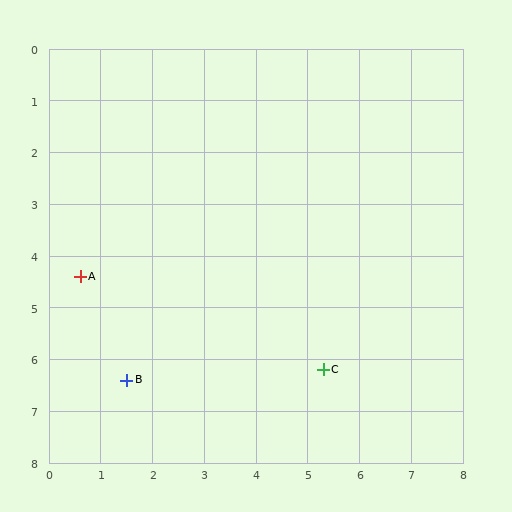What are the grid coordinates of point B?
Point B is at approximately (1.5, 6.4).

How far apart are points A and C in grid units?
Points A and C are about 5.0 grid units apart.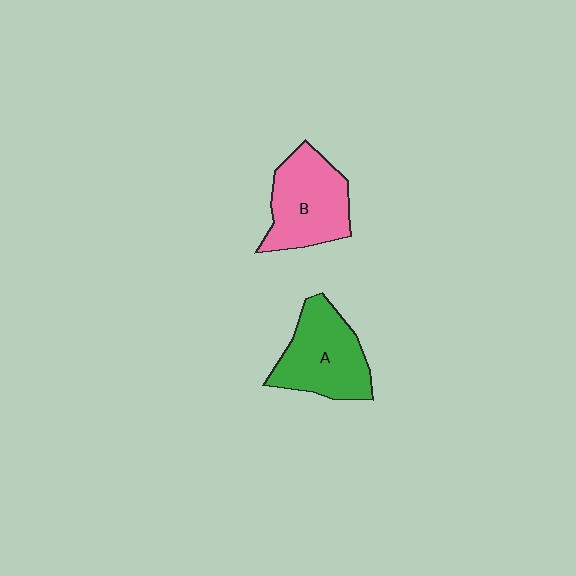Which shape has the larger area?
Shape A (green).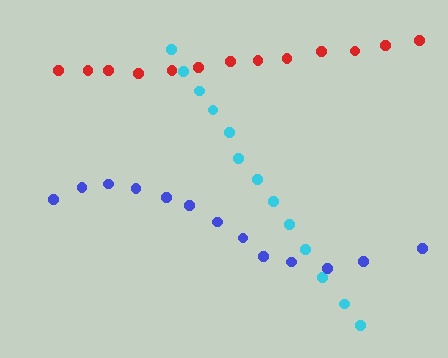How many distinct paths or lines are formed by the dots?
There are 3 distinct paths.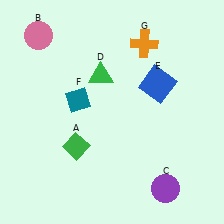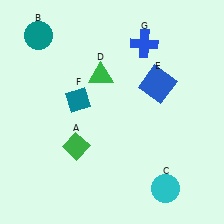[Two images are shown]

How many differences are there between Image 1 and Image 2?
There are 3 differences between the two images.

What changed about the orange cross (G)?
In Image 1, G is orange. In Image 2, it changed to blue.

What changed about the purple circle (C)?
In Image 1, C is purple. In Image 2, it changed to cyan.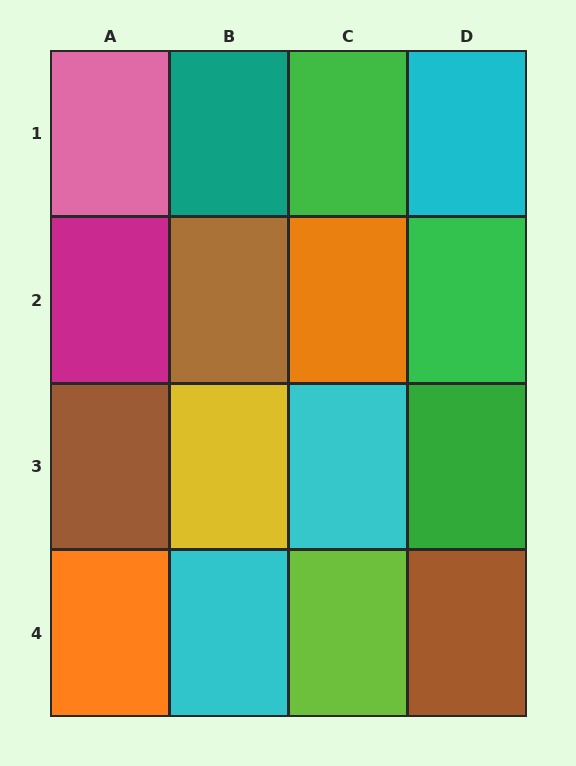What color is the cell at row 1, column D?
Cyan.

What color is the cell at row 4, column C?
Lime.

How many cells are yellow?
1 cell is yellow.